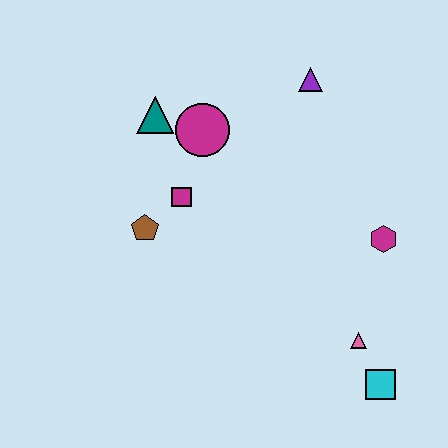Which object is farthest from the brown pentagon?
The cyan square is farthest from the brown pentagon.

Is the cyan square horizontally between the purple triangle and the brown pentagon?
No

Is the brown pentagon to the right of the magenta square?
No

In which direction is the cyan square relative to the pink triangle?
The cyan square is below the pink triangle.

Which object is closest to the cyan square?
The pink triangle is closest to the cyan square.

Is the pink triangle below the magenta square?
Yes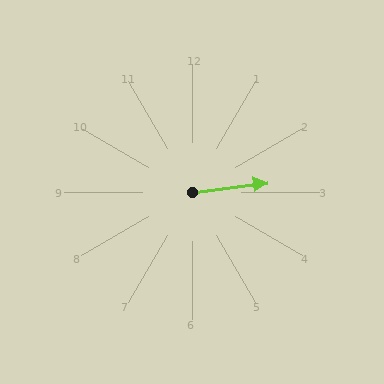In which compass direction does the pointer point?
East.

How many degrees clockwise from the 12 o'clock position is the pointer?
Approximately 83 degrees.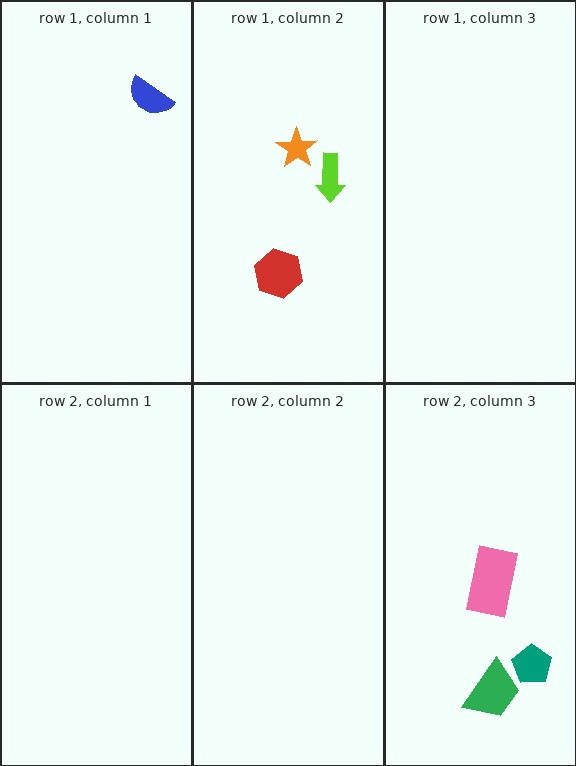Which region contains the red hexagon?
The row 1, column 2 region.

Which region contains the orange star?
The row 1, column 2 region.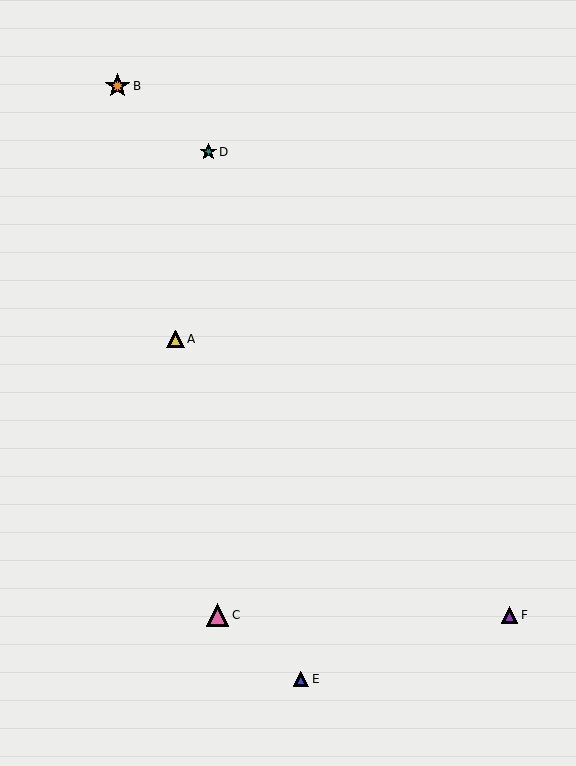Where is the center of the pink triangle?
The center of the pink triangle is at (217, 615).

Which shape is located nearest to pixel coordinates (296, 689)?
The blue triangle (labeled E) at (301, 679) is nearest to that location.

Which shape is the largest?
The orange star (labeled B) is the largest.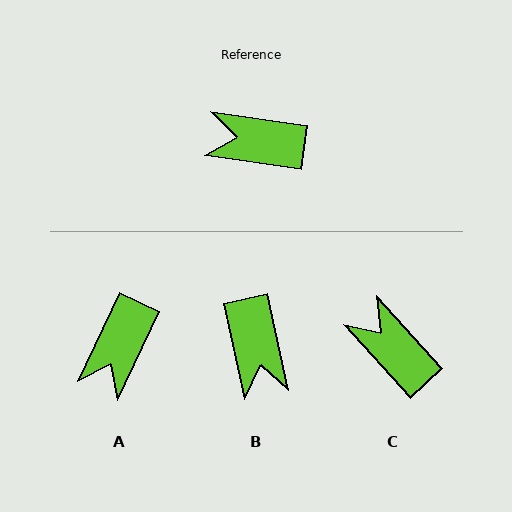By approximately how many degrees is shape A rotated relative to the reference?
Approximately 73 degrees counter-clockwise.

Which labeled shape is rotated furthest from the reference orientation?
B, about 111 degrees away.